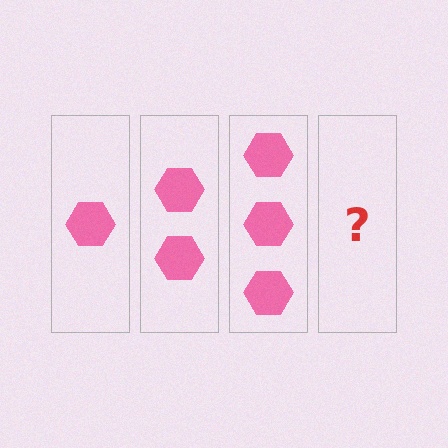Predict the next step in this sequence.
The next step is 4 hexagons.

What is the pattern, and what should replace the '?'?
The pattern is that each step adds one more hexagon. The '?' should be 4 hexagons.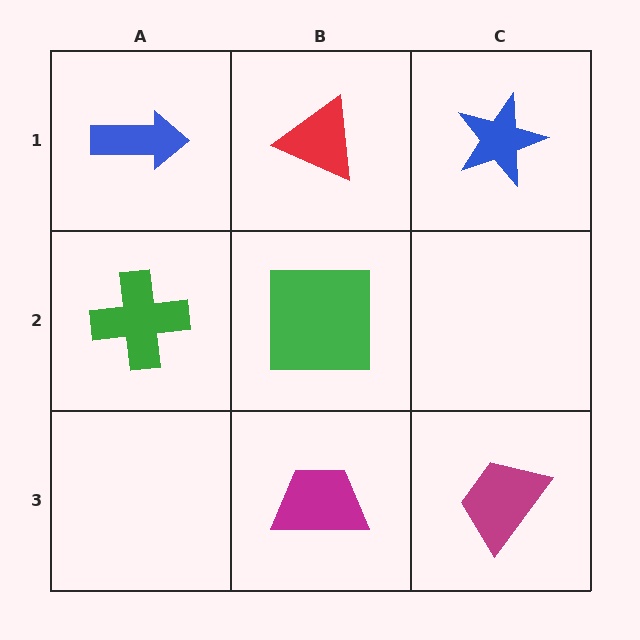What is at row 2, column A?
A green cross.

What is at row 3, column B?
A magenta trapezoid.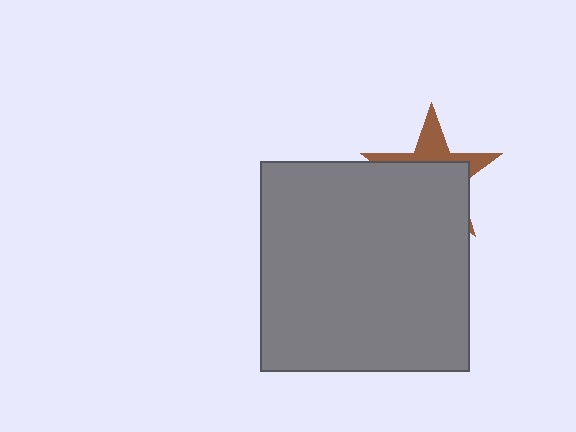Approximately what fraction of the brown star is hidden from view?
Roughly 66% of the brown star is hidden behind the gray rectangle.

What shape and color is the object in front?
The object in front is a gray rectangle.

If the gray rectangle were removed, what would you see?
You would see the complete brown star.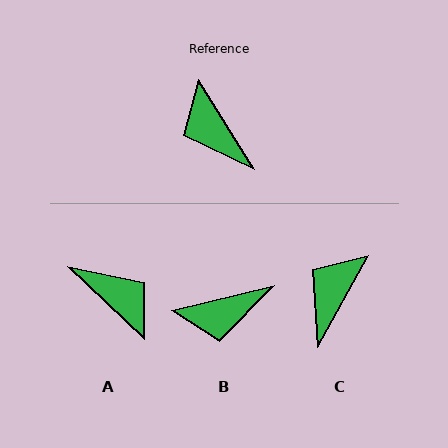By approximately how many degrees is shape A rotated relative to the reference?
Approximately 165 degrees clockwise.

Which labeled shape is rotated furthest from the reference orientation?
A, about 165 degrees away.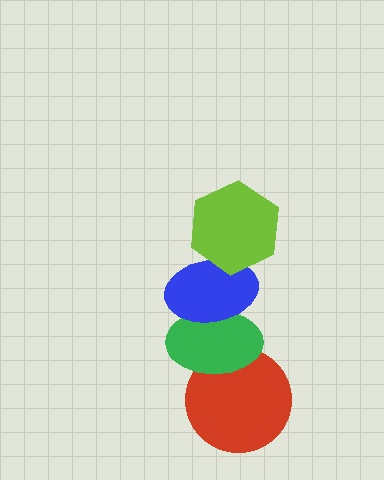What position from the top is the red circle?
The red circle is 4th from the top.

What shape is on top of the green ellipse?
The blue ellipse is on top of the green ellipse.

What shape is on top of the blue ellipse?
The lime hexagon is on top of the blue ellipse.